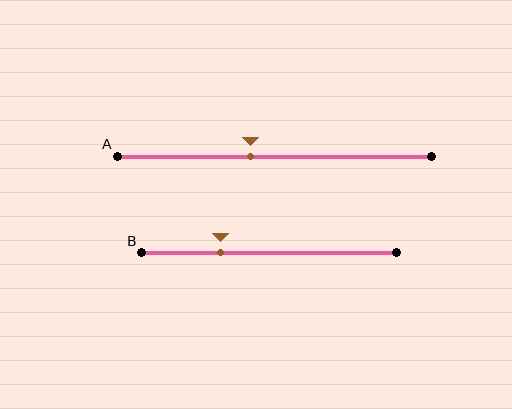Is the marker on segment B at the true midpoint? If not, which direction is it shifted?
No, the marker on segment B is shifted to the left by about 19% of the segment length.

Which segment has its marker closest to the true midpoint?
Segment A has its marker closest to the true midpoint.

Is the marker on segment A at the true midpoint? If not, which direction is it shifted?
No, the marker on segment A is shifted to the left by about 8% of the segment length.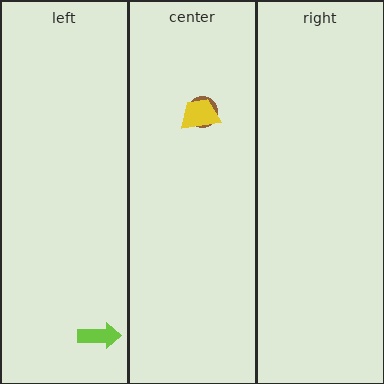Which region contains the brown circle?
The center region.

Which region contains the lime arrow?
The left region.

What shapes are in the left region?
The lime arrow.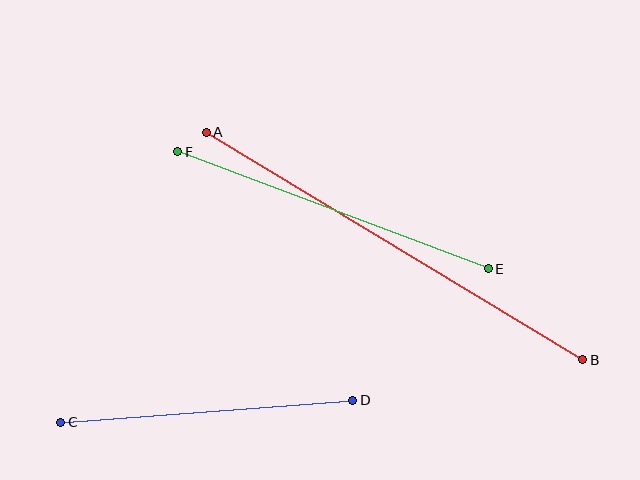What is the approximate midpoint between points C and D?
The midpoint is at approximately (207, 411) pixels.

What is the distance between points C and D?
The distance is approximately 293 pixels.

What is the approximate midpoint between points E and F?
The midpoint is at approximately (333, 210) pixels.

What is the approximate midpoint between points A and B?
The midpoint is at approximately (395, 246) pixels.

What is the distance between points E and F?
The distance is approximately 332 pixels.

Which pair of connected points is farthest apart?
Points A and B are farthest apart.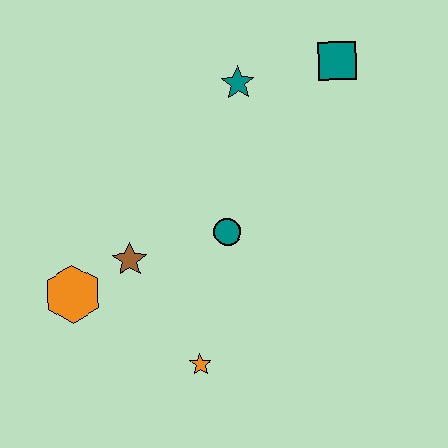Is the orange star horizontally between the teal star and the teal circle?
No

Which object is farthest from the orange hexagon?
The teal square is farthest from the orange hexagon.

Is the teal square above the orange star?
Yes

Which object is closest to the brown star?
The orange hexagon is closest to the brown star.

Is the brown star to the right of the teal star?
No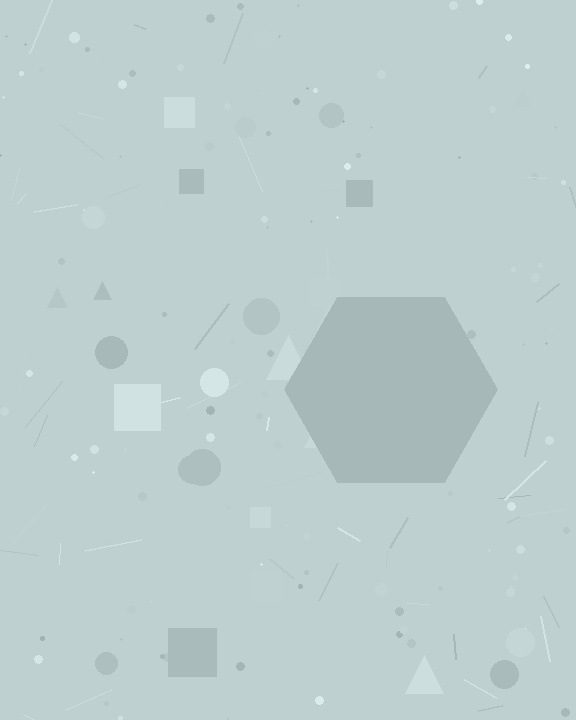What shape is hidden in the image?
A hexagon is hidden in the image.